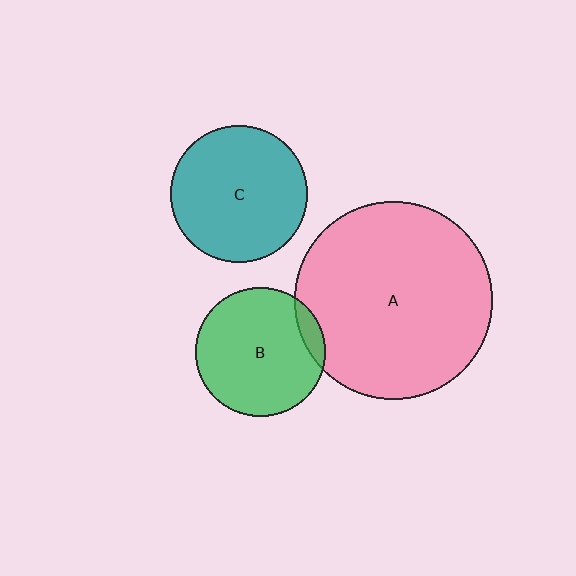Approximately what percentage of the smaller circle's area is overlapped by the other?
Approximately 10%.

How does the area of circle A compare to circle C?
Approximately 2.1 times.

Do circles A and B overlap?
Yes.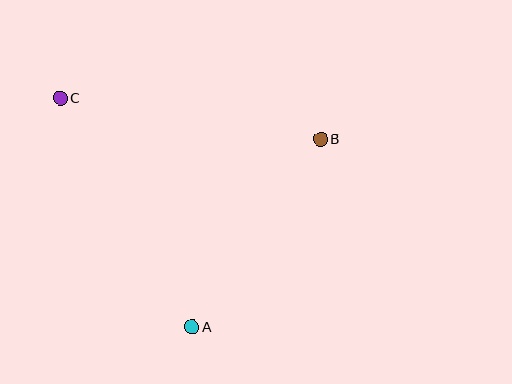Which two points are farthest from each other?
Points A and C are farthest from each other.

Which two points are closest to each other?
Points A and B are closest to each other.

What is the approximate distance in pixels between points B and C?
The distance between B and C is approximately 264 pixels.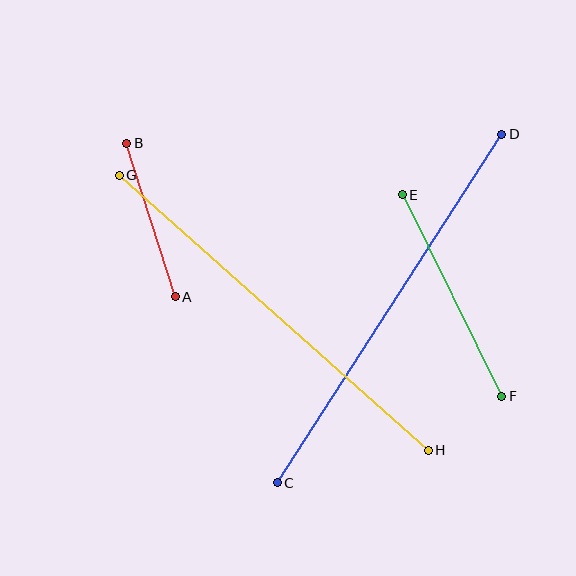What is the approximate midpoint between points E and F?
The midpoint is at approximately (452, 295) pixels.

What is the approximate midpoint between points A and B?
The midpoint is at approximately (151, 220) pixels.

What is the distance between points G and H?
The distance is approximately 414 pixels.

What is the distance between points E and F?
The distance is approximately 225 pixels.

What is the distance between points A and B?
The distance is approximately 161 pixels.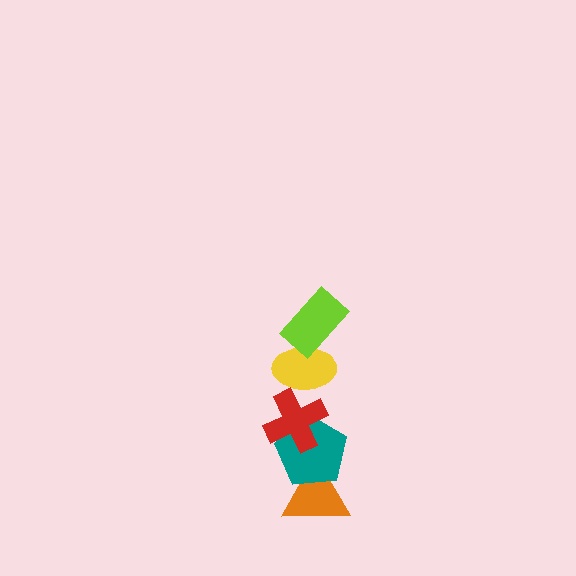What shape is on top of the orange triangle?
The teal pentagon is on top of the orange triangle.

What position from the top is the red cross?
The red cross is 3rd from the top.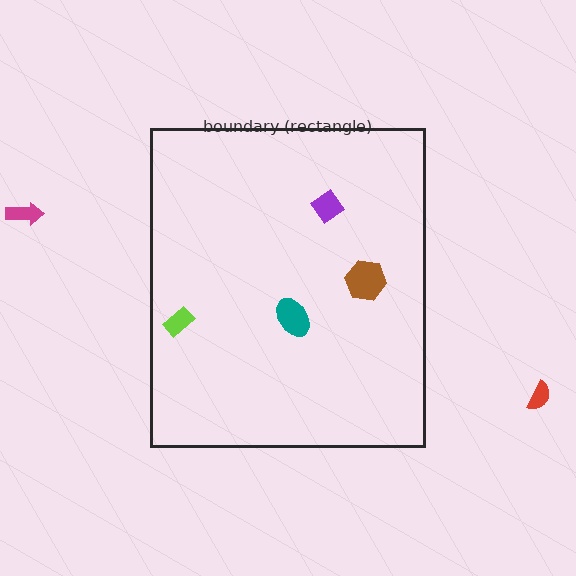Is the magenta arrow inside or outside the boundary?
Outside.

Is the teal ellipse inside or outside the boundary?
Inside.